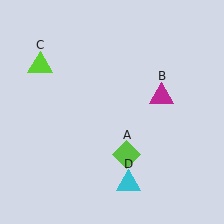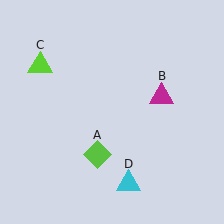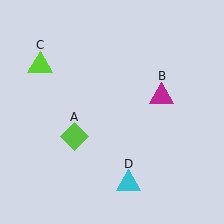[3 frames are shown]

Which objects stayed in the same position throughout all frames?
Magenta triangle (object B) and lime triangle (object C) and cyan triangle (object D) remained stationary.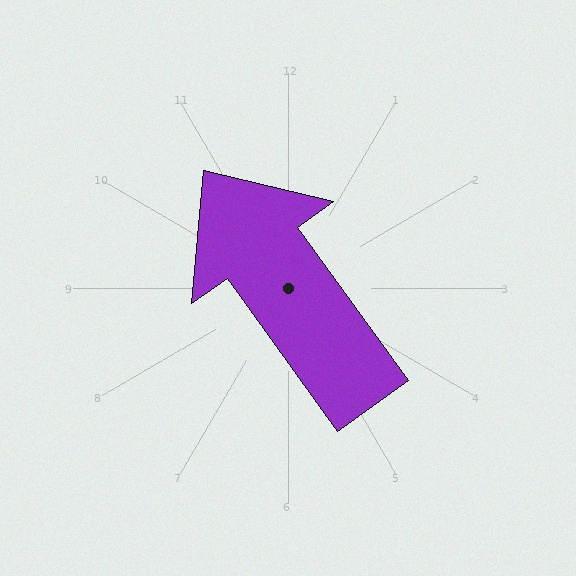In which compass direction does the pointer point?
Northwest.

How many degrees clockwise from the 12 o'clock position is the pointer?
Approximately 324 degrees.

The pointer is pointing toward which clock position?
Roughly 11 o'clock.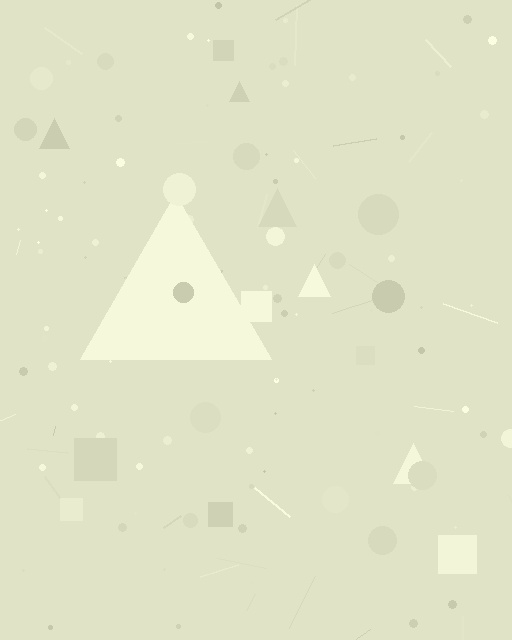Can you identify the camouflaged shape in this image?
The camouflaged shape is a triangle.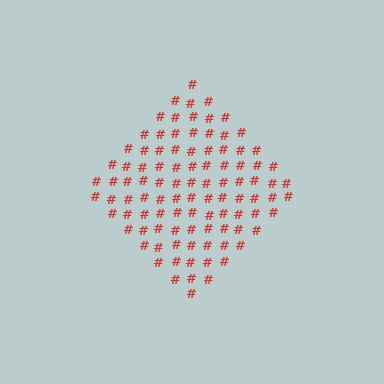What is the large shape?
The large shape is a diamond.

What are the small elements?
The small elements are hash symbols.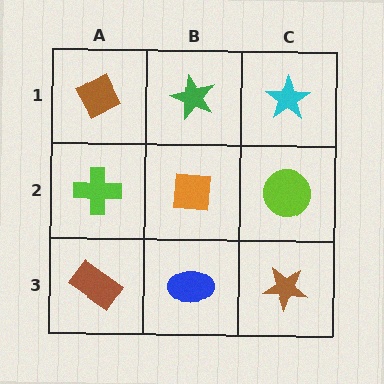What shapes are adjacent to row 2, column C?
A cyan star (row 1, column C), a brown star (row 3, column C), an orange square (row 2, column B).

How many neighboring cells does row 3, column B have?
3.